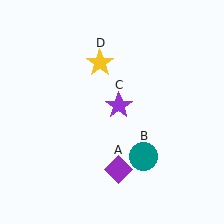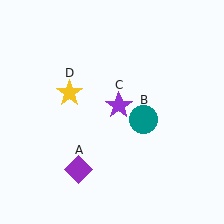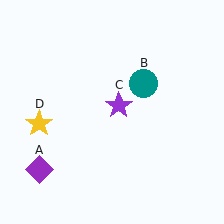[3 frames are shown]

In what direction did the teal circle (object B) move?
The teal circle (object B) moved up.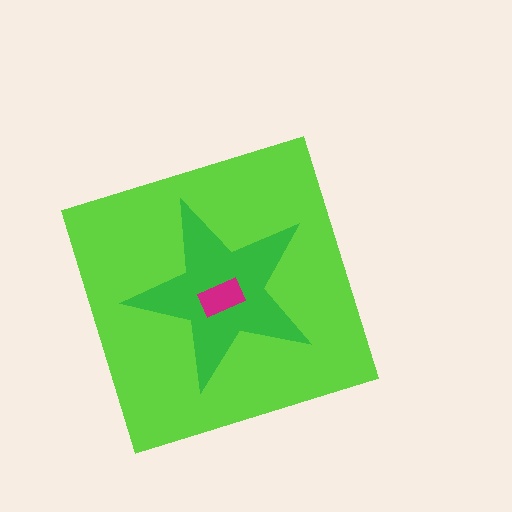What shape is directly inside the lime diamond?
The green star.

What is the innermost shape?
The magenta rectangle.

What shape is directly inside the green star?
The magenta rectangle.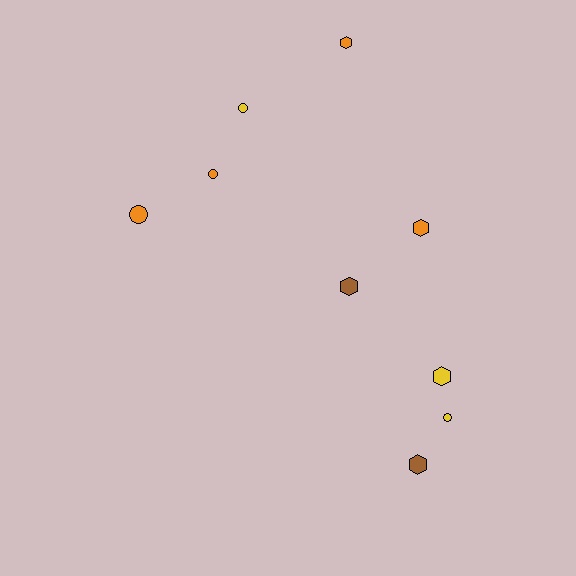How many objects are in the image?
There are 9 objects.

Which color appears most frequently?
Orange, with 4 objects.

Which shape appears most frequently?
Hexagon, with 5 objects.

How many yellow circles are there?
There are 2 yellow circles.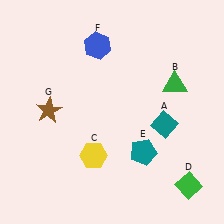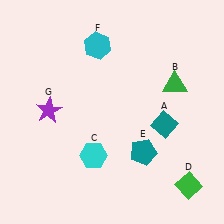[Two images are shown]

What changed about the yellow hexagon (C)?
In Image 1, C is yellow. In Image 2, it changed to cyan.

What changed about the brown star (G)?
In Image 1, G is brown. In Image 2, it changed to purple.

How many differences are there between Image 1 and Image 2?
There are 3 differences between the two images.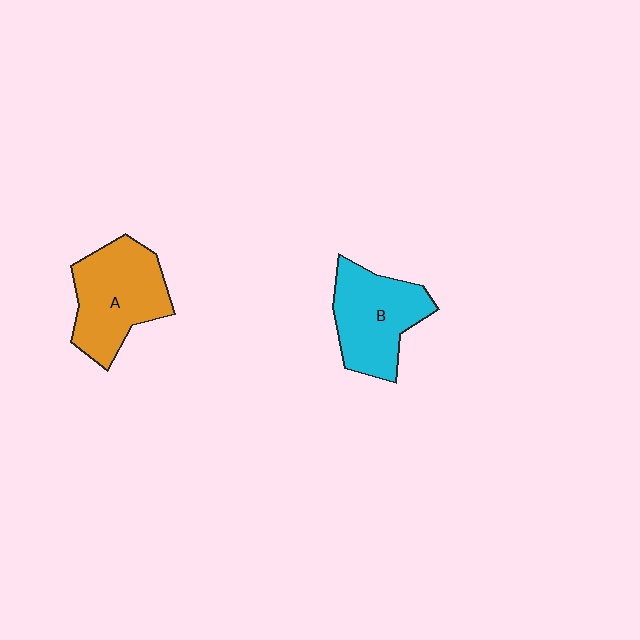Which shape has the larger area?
Shape A (orange).